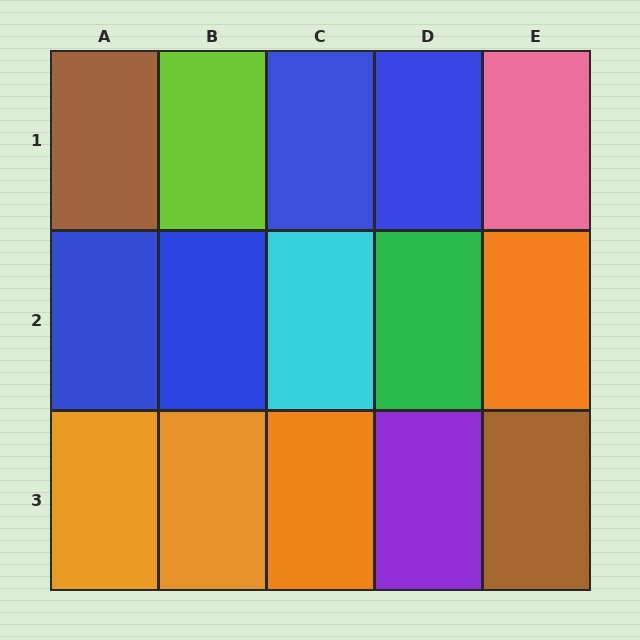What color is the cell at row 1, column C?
Blue.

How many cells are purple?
1 cell is purple.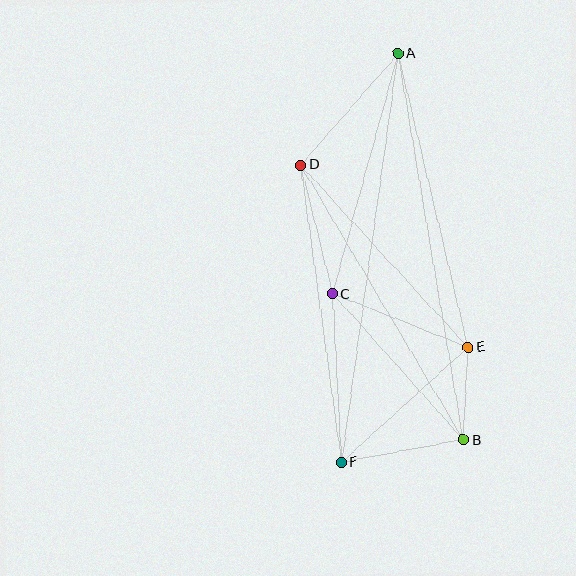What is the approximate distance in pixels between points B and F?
The distance between B and F is approximately 124 pixels.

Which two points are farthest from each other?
Points A and F are farthest from each other.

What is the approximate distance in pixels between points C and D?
The distance between C and D is approximately 132 pixels.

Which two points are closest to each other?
Points B and E are closest to each other.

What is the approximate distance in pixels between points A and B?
The distance between A and B is approximately 392 pixels.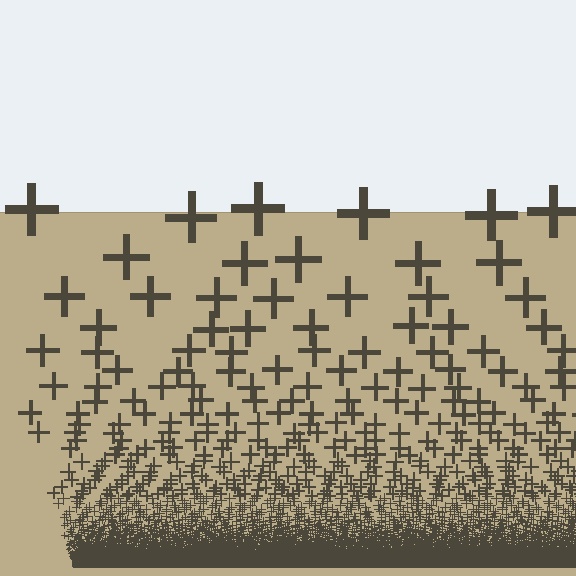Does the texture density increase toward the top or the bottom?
Density increases toward the bottom.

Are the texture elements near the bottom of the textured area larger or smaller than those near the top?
Smaller. The gradient is inverted — elements near the bottom are smaller and denser.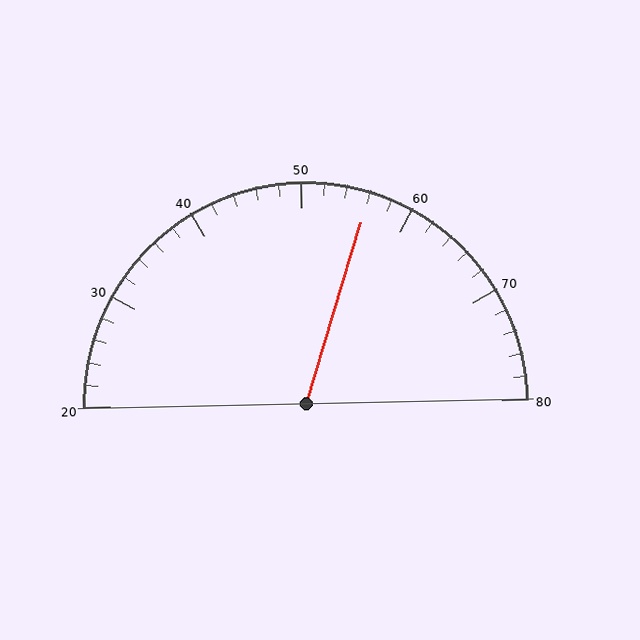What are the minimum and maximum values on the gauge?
The gauge ranges from 20 to 80.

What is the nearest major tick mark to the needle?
The nearest major tick mark is 60.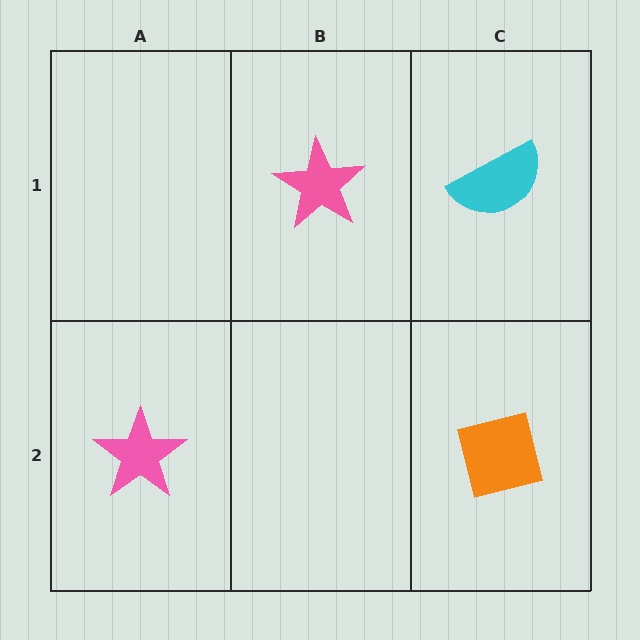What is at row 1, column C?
A cyan semicircle.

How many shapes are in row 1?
2 shapes.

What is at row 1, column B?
A pink star.